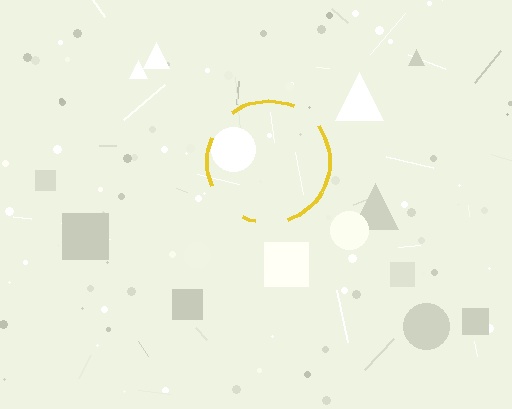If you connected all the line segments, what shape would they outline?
They would outline a circle.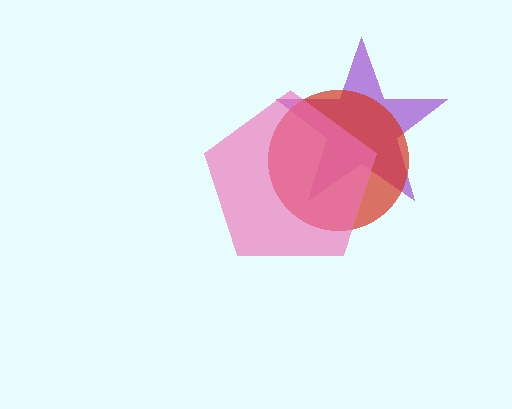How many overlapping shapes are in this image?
There are 3 overlapping shapes in the image.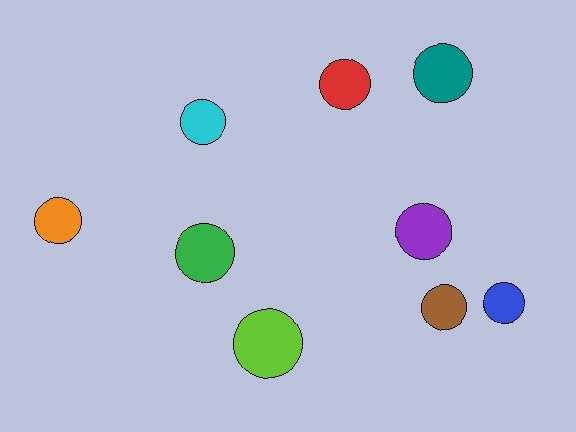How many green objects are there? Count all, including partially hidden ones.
There is 1 green object.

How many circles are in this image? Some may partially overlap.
There are 9 circles.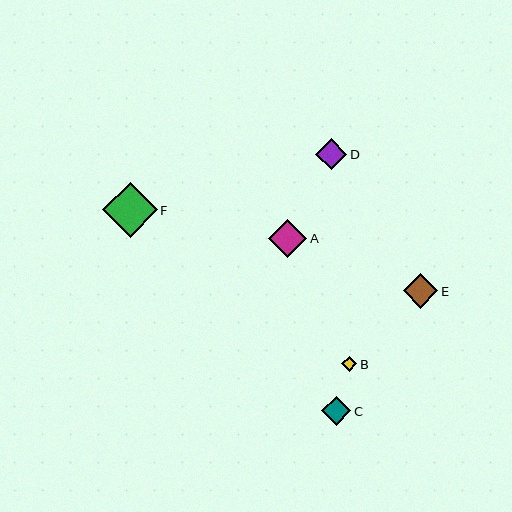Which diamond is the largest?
Diamond F is the largest with a size of approximately 55 pixels.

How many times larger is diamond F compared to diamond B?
Diamond F is approximately 3.6 times the size of diamond B.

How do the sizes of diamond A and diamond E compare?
Diamond A and diamond E are approximately the same size.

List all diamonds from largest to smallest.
From largest to smallest: F, A, E, D, C, B.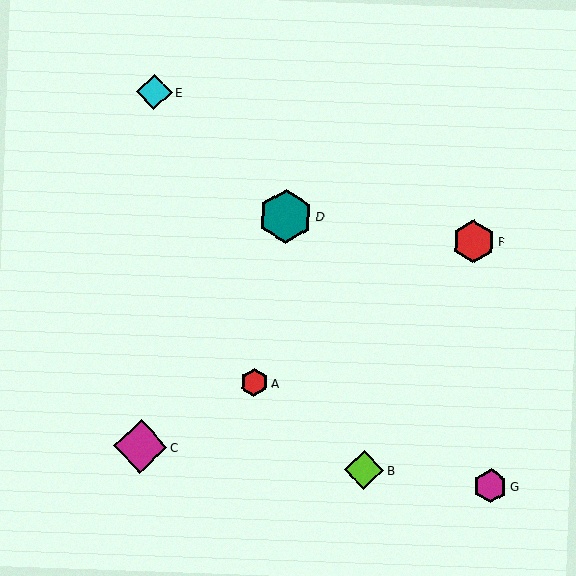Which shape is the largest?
The magenta diamond (labeled C) is the largest.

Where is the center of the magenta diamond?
The center of the magenta diamond is at (140, 446).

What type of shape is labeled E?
Shape E is a cyan diamond.